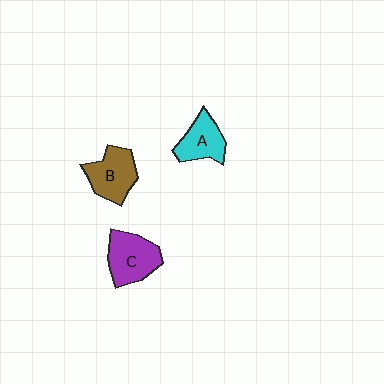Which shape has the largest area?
Shape C (purple).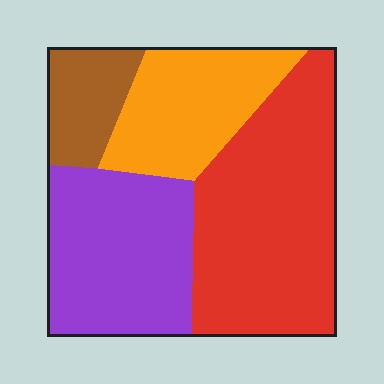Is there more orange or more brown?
Orange.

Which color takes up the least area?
Brown, at roughly 10%.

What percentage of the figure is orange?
Orange covers 20% of the figure.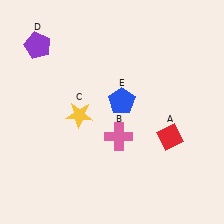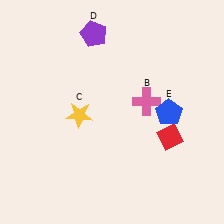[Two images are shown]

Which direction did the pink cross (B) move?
The pink cross (B) moved up.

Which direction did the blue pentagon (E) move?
The blue pentagon (E) moved right.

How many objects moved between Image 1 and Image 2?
3 objects moved between the two images.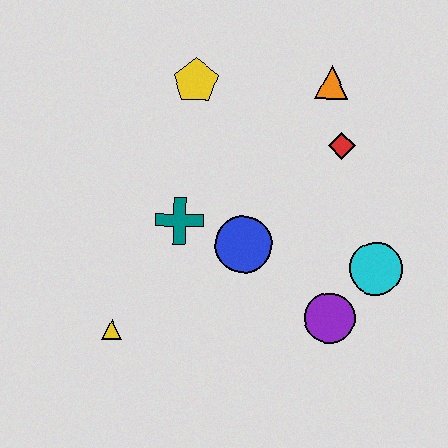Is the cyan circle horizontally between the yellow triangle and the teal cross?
No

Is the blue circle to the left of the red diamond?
Yes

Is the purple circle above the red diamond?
No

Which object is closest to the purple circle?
The cyan circle is closest to the purple circle.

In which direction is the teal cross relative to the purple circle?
The teal cross is to the left of the purple circle.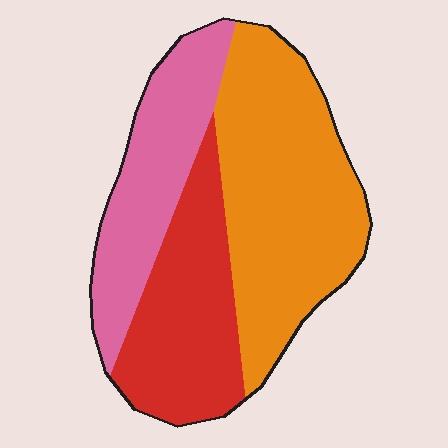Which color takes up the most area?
Orange, at roughly 45%.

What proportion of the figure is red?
Red takes up about one quarter (1/4) of the figure.